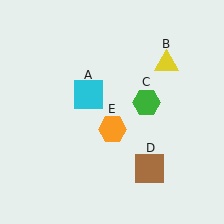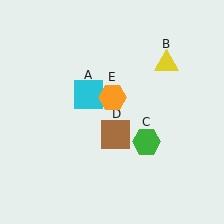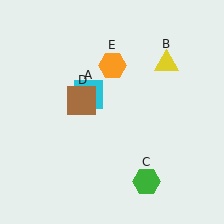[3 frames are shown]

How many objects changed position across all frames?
3 objects changed position: green hexagon (object C), brown square (object D), orange hexagon (object E).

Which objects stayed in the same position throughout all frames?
Cyan square (object A) and yellow triangle (object B) remained stationary.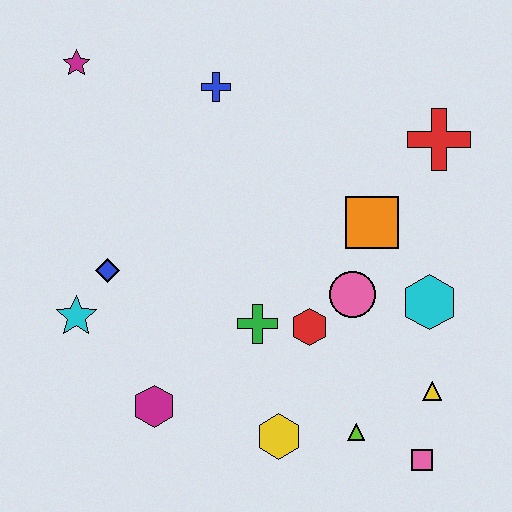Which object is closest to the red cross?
The orange square is closest to the red cross.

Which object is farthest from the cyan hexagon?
The magenta star is farthest from the cyan hexagon.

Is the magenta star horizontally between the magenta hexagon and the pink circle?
No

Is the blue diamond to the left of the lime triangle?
Yes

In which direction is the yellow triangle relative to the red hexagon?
The yellow triangle is to the right of the red hexagon.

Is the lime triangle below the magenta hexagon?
Yes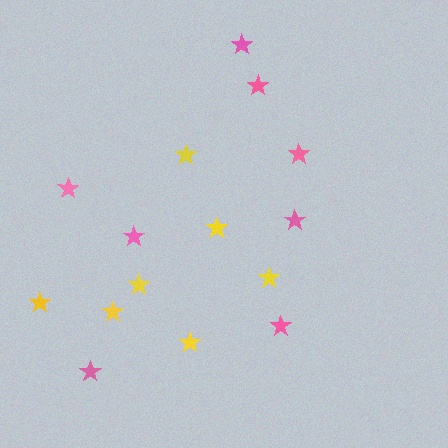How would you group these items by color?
There are 2 groups: one group of pink stars (8) and one group of yellow stars (7).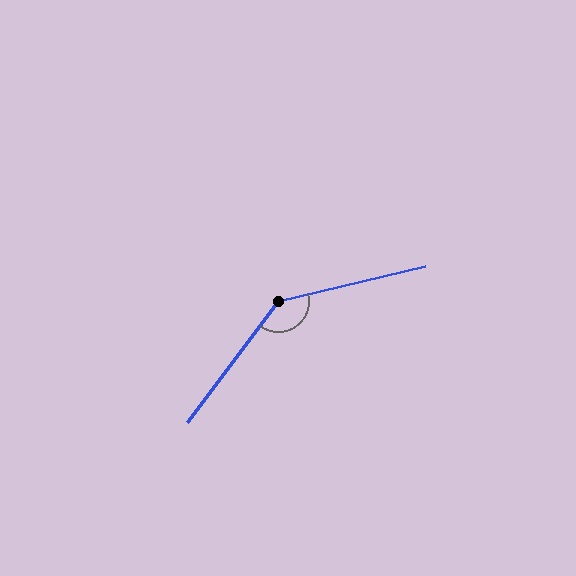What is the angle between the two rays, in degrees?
Approximately 140 degrees.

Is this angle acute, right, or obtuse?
It is obtuse.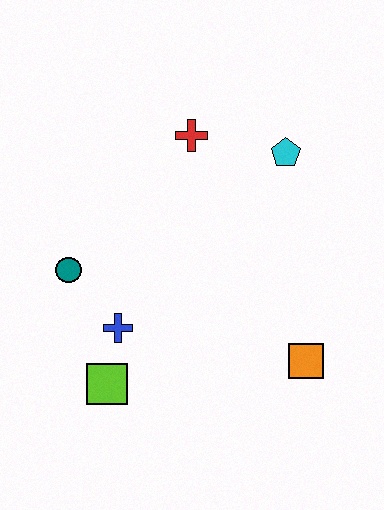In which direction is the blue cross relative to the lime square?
The blue cross is above the lime square.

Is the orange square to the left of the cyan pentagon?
No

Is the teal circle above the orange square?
Yes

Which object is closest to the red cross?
The cyan pentagon is closest to the red cross.